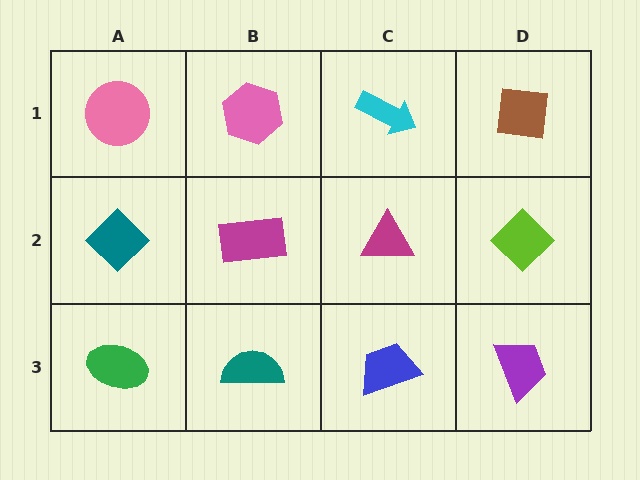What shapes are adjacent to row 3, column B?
A magenta rectangle (row 2, column B), a green ellipse (row 3, column A), a blue trapezoid (row 3, column C).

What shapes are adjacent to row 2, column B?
A pink hexagon (row 1, column B), a teal semicircle (row 3, column B), a teal diamond (row 2, column A), a magenta triangle (row 2, column C).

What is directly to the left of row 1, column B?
A pink circle.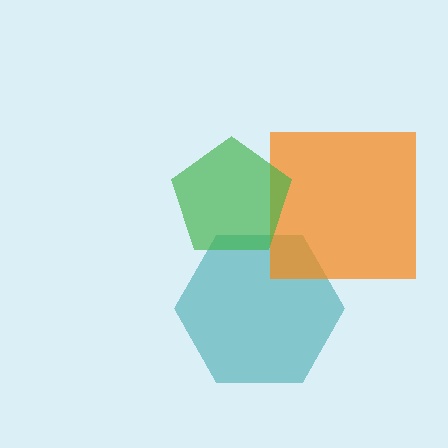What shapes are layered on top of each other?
The layered shapes are: a teal hexagon, an orange square, a green pentagon.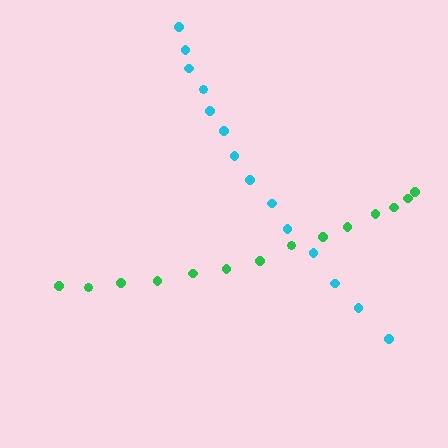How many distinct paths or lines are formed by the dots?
There are 2 distinct paths.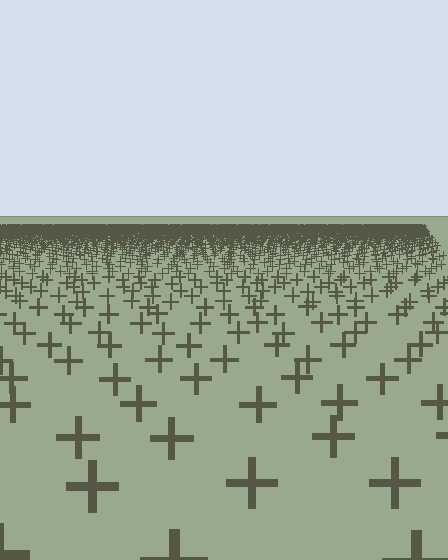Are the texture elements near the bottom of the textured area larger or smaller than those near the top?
Larger. Near the bottom, elements are closer to the viewer and appear at a bigger on-screen size.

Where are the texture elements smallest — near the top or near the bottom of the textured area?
Near the top.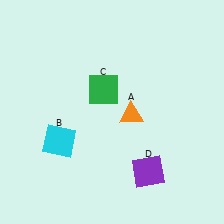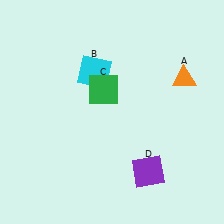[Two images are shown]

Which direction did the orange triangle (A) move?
The orange triangle (A) moved right.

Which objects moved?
The objects that moved are: the orange triangle (A), the cyan square (B).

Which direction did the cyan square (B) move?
The cyan square (B) moved up.